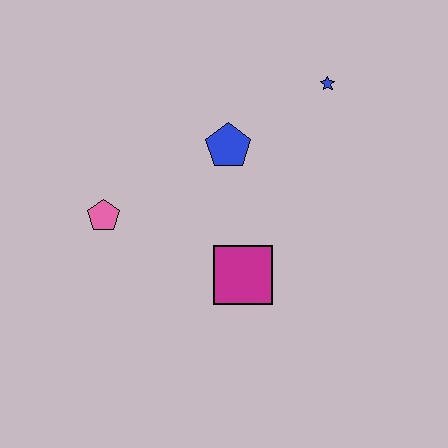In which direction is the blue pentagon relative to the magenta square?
The blue pentagon is above the magenta square.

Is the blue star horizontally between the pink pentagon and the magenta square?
No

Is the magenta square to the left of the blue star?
Yes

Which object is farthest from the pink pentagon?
The blue star is farthest from the pink pentagon.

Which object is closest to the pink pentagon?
The blue pentagon is closest to the pink pentagon.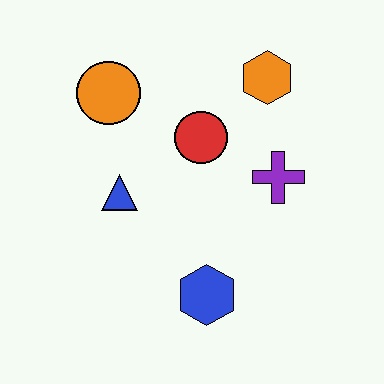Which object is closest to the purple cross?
The red circle is closest to the purple cross.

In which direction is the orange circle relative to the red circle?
The orange circle is to the left of the red circle.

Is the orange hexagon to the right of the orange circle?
Yes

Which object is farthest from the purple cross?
The orange circle is farthest from the purple cross.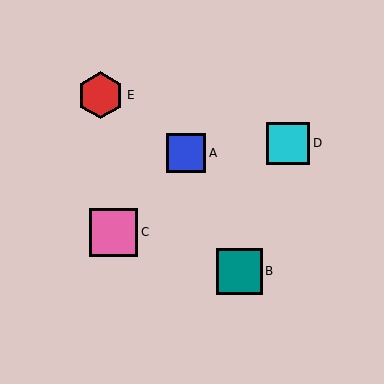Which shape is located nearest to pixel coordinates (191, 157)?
The blue square (labeled A) at (186, 153) is nearest to that location.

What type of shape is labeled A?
Shape A is a blue square.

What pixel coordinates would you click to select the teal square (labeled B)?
Click at (239, 271) to select the teal square B.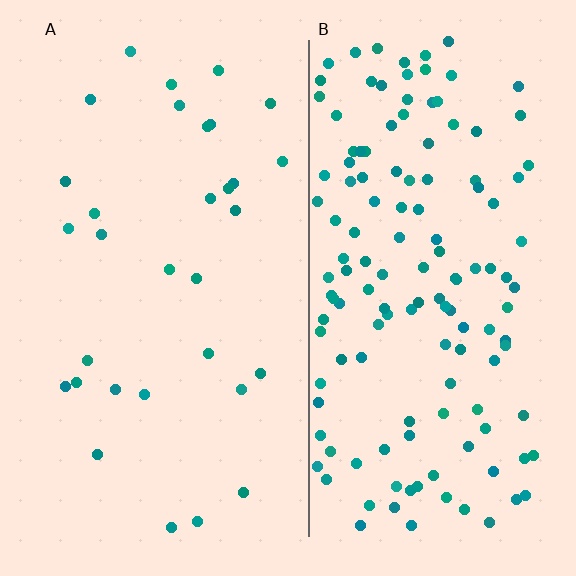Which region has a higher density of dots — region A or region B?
B (the right).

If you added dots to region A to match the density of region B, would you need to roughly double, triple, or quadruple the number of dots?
Approximately quadruple.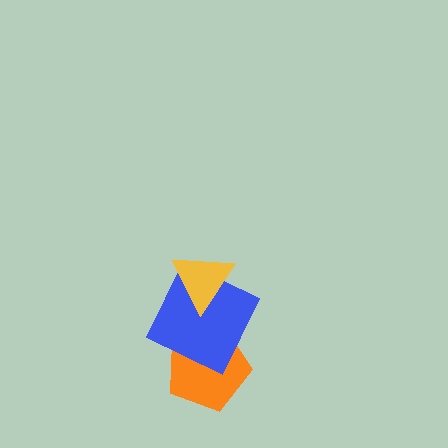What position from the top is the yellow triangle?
The yellow triangle is 1st from the top.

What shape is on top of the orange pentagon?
The blue square is on top of the orange pentagon.